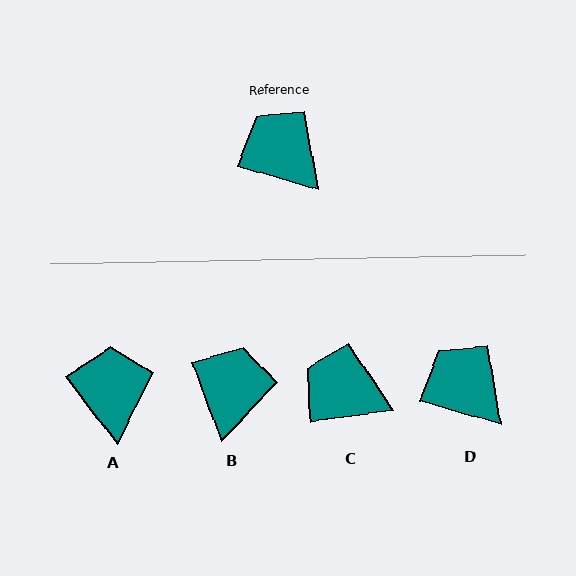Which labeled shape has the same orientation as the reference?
D.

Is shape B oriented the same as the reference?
No, it is off by about 53 degrees.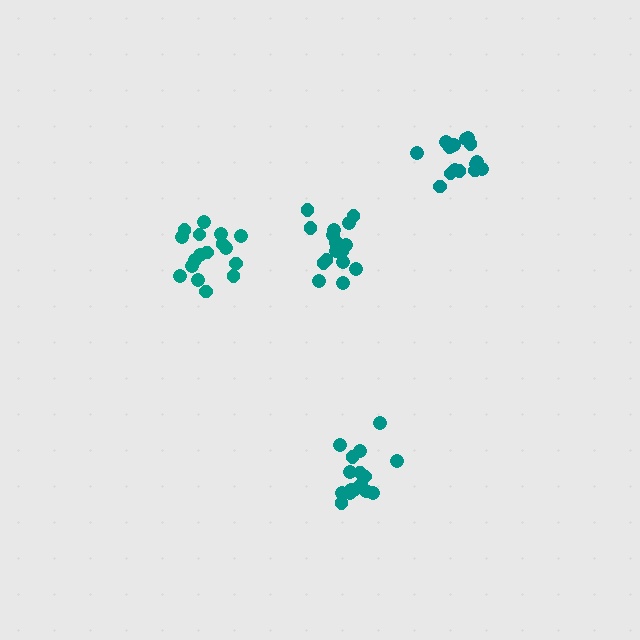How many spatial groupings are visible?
There are 4 spatial groupings.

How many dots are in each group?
Group 1: 17 dots, Group 2: 16 dots, Group 3: 16 dots, Group 4: 17 dots (66 total).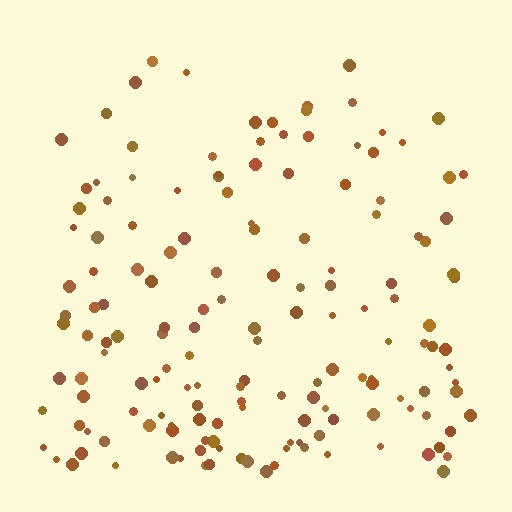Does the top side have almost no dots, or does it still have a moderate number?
Still a moderate number, just noticeably fewer than the bottom.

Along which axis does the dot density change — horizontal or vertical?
Vertical.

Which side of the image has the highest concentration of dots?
The bottom.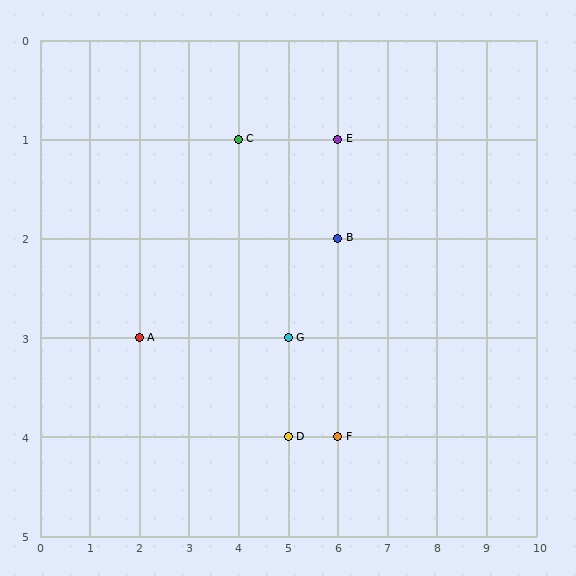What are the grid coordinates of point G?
Point G is at grid coordinates (5, 3).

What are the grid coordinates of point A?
Point A is at grid coordinates (2, 3).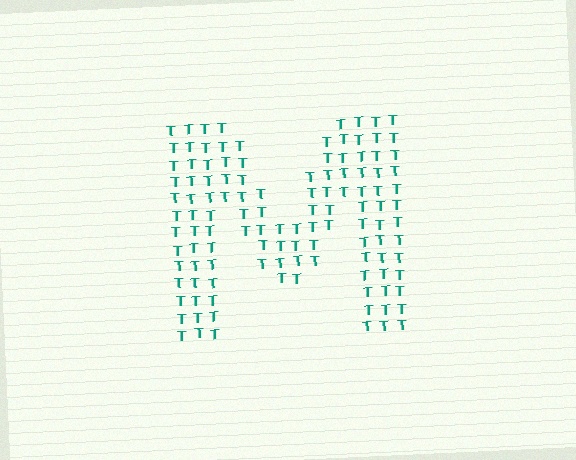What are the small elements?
The small elements are letter T's.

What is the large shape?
The large shape is the letter M.